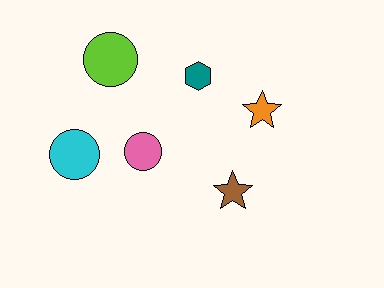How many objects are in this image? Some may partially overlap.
There are 6 objects.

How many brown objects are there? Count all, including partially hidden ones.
There is 1 brown object.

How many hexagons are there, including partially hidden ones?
There is 1 hexagon.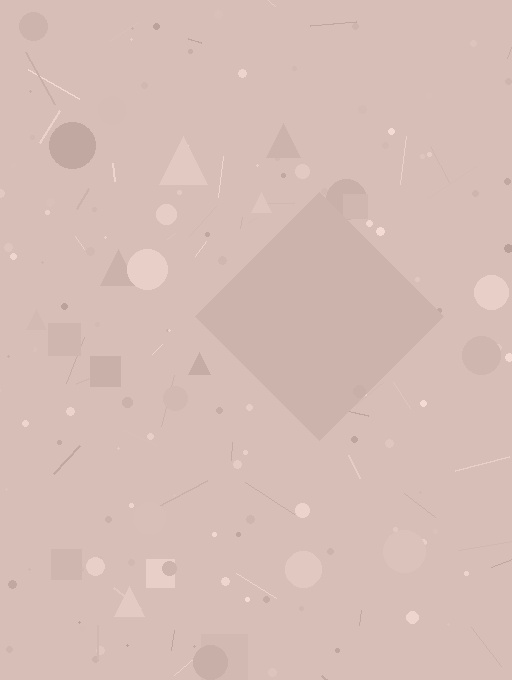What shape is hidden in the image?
A diamond is hidden in the image.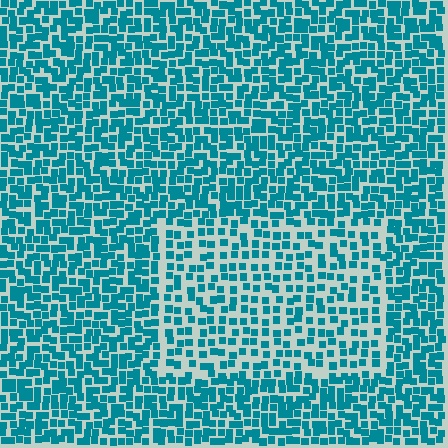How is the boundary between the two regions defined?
The boundary is defined by a change in element density (approximately 1.7x ratio). All elements are the same color, size, and shape.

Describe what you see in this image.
The image contains small teal elements arranged at two different densities. A rectangle-shaped region is visible where the elements are less densely packed than the surrounding area.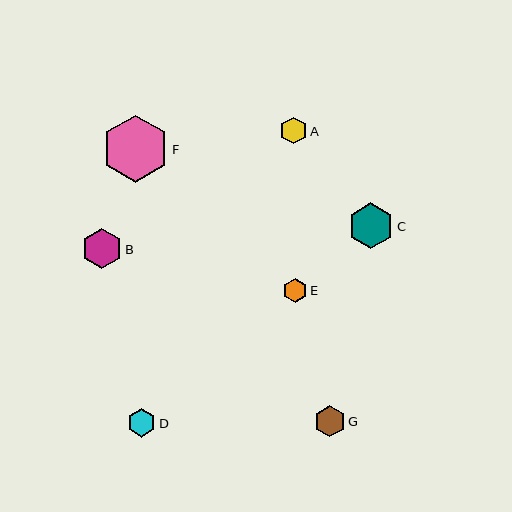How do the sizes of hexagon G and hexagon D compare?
Hexagon G and hexagon D are approximately the same size.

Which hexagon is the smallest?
Hexagon E is the smallest with a size of approximately 24 pixels.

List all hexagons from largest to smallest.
From largest to smallest: F, C, B, G, D, A, E.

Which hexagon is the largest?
Hexagon F is the largest with a size of approximately 67 pixels.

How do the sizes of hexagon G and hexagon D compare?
Hexagon G and hexagon D are approximately the same size.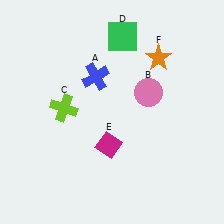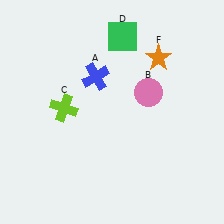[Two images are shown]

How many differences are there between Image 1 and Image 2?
There is 1 difference between the two images.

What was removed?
The magenta diamond (E) was removed in Image 2.